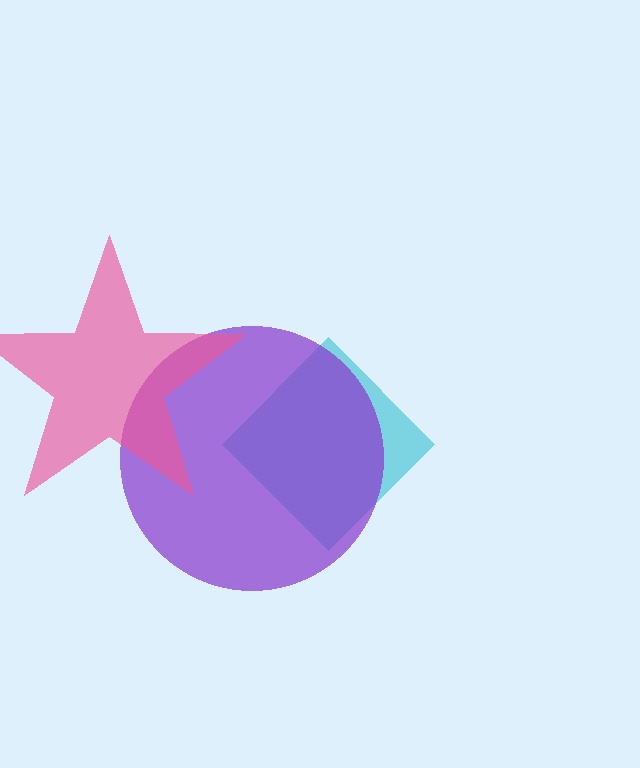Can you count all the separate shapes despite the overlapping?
Yes, there are 3 separate shapes.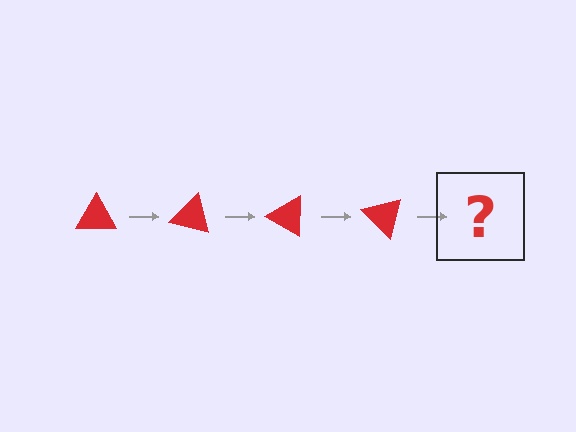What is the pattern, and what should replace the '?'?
The pattern is that the triangle rotates 15 degrees each step. The '?' should be a red triangle rotated 60 degrees.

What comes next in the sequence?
The next element should be a red triangle rotated 60 degrees.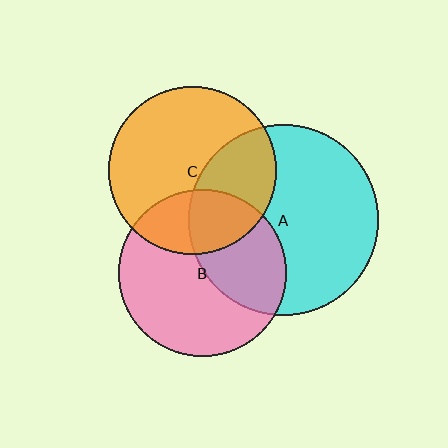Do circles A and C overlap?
Yes.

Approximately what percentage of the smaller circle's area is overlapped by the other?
Approximately 35%.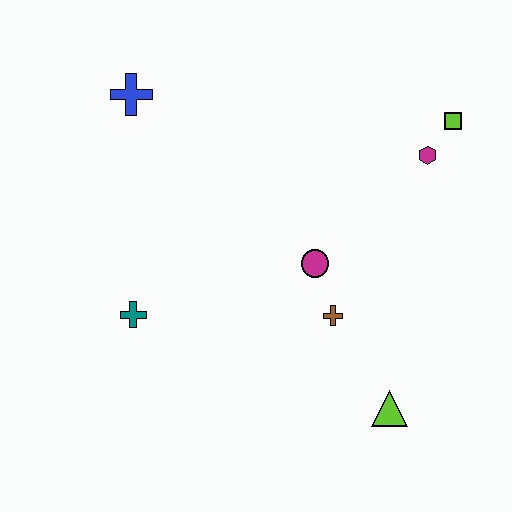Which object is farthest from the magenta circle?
The blue cross is farthest from the magenta circle.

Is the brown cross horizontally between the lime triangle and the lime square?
No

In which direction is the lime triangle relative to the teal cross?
The lime triangle is to the right of the teal cross.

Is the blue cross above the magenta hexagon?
Yes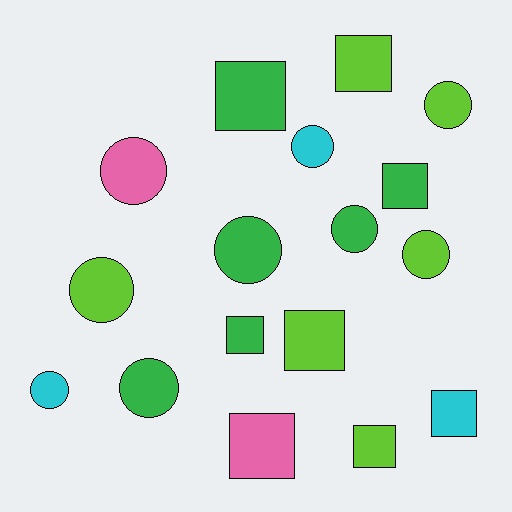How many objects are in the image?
There are 17 objects.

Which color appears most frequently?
Lime, with 6 objects.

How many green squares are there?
There are 3 green squares.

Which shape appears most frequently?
Circle, with 9 objects.